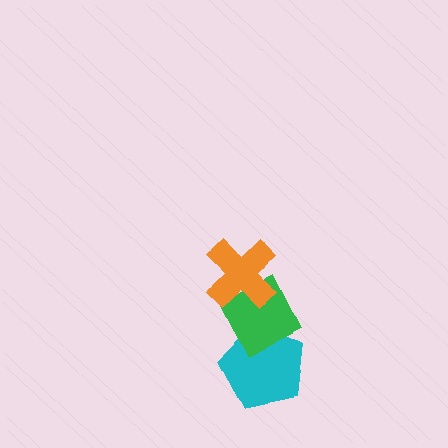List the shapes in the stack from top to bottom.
From top to bottom: the orange cross, the green diamond, the cyan pentagon.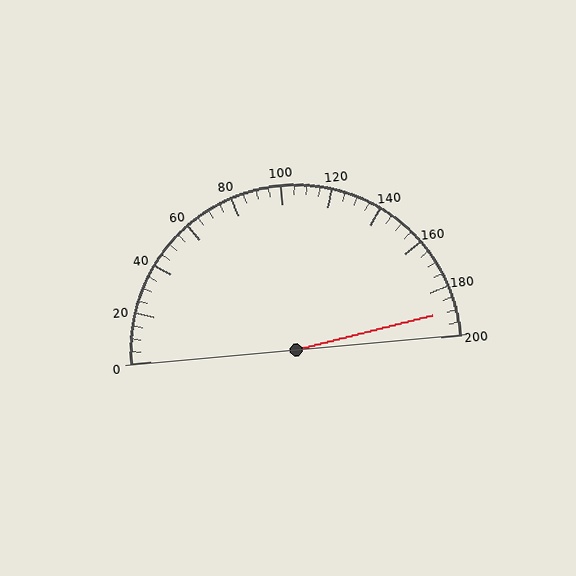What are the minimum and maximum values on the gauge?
The gauge ranges from 0 to 200.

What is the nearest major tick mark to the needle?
The nearest major tick mark is 200.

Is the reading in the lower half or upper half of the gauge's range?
The reading is in the upper half of the range (0 to 200).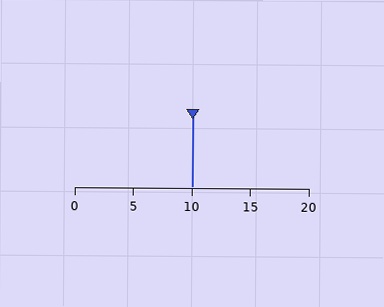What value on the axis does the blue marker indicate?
The marker indicates approximately 10.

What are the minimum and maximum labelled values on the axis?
The axis runs from 0 to 20.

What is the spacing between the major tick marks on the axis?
The major ticks are spaced 5 apart.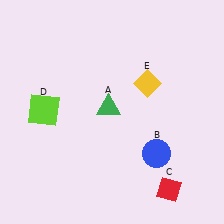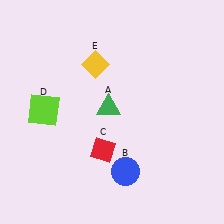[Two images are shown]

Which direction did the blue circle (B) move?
The blue circle (B) moved left.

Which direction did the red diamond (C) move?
The red diamond (C) moved left.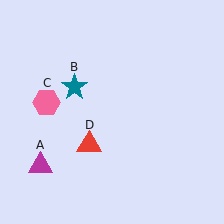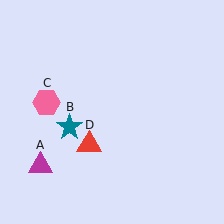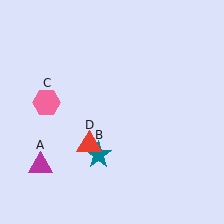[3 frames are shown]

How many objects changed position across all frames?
1 object changed position: teal star (object B).